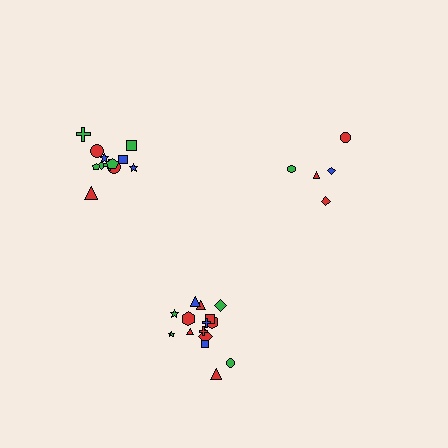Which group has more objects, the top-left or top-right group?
The top-left group.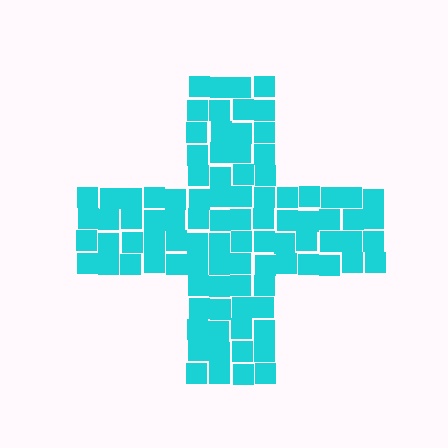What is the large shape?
The large shape is a cross.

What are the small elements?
The small elements are squares.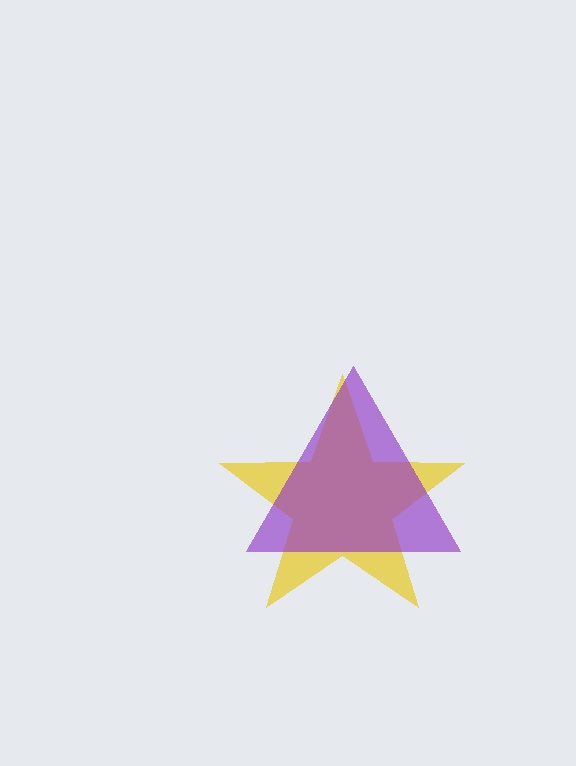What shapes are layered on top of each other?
The layered shapes are: a yellow star, a purple triangle.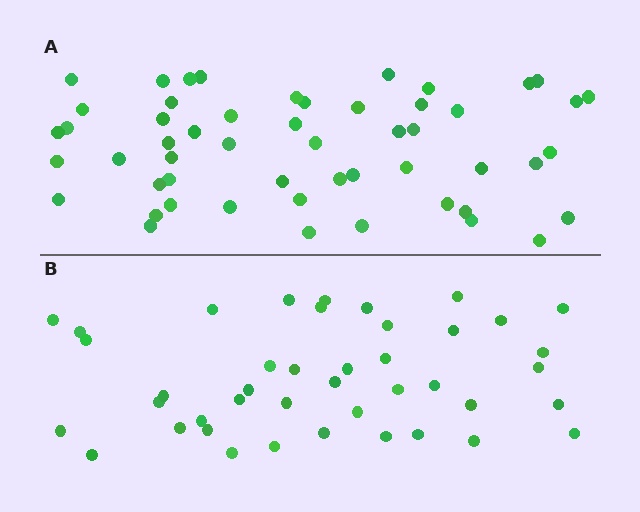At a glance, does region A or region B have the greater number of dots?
Region A (the top region) has more dots.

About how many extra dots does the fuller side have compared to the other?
Region A has roughly 12 or so more dots than region B.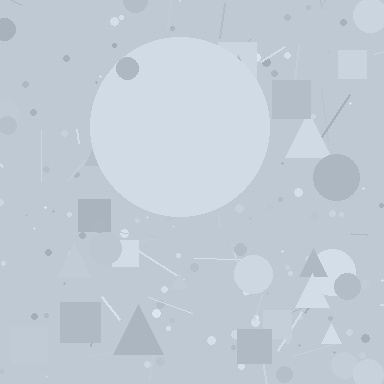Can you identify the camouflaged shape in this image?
The camouflaged shape is a circle.